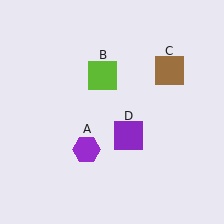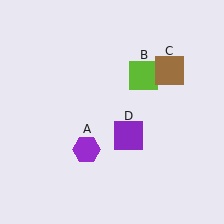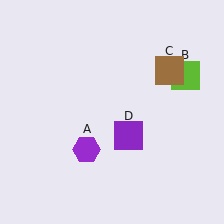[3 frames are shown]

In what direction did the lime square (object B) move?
The lime square (object B) moved right.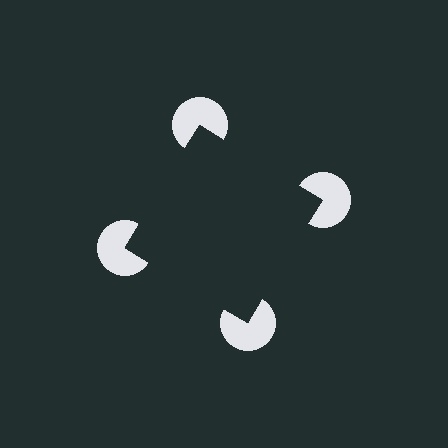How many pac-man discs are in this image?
There are 4 — one at each vertex of the illusory square.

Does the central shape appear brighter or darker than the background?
It typically appears slightly darker than the background, even though no actual brightness change is drawn.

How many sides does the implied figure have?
4 sides.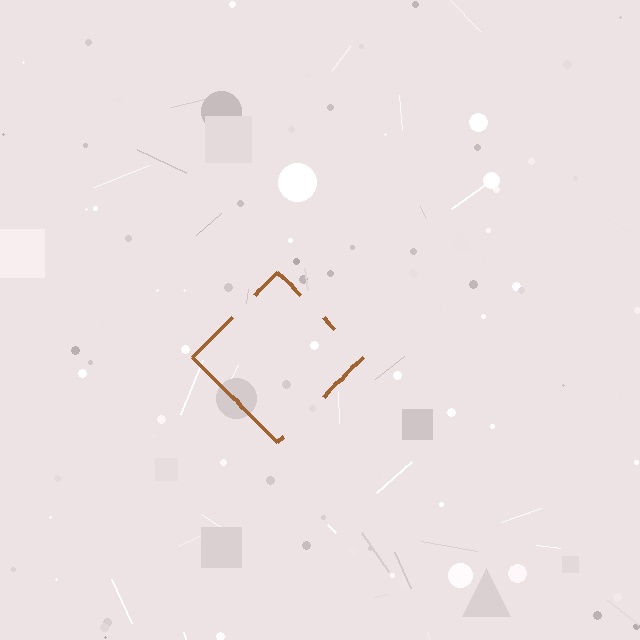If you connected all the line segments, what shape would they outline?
They would outline a diamond.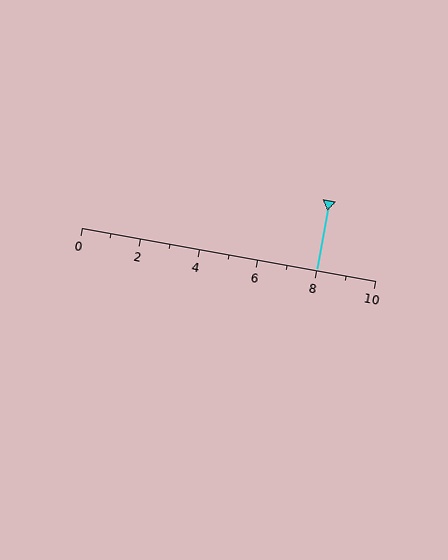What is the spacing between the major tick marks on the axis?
The major ticks are spaced 2 apart.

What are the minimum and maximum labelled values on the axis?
The axis runs from 0 to 10.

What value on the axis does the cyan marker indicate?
The marker indicates approximately 8.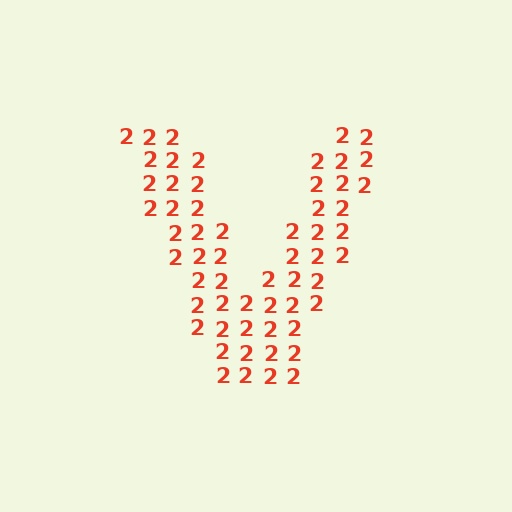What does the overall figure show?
The overall figure shows the letter V.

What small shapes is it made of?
It is made of small digit 2's.